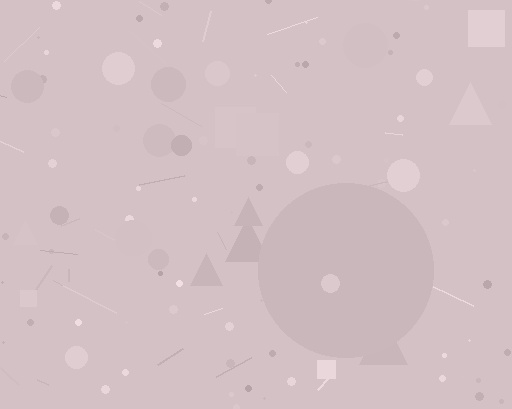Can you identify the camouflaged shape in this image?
The camouflaged shape is a circle.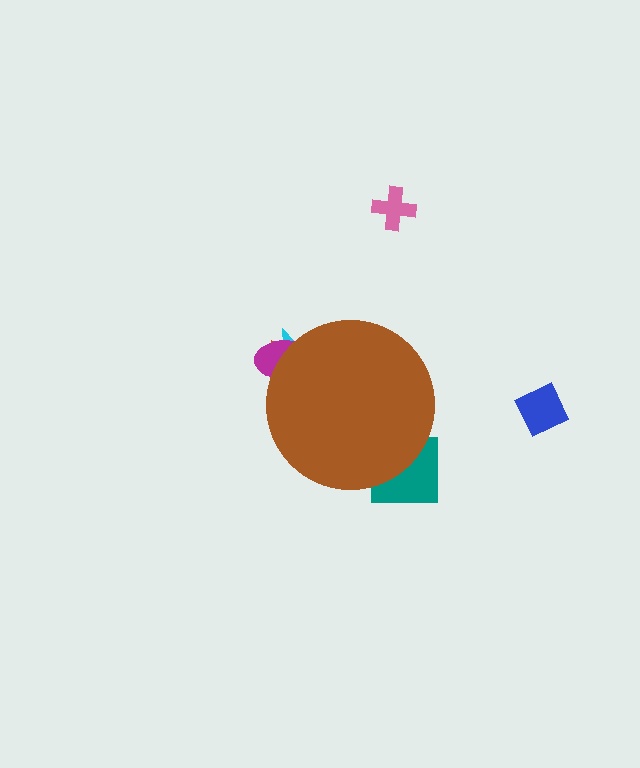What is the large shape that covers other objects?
A brown circle.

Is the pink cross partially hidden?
No, the pink cross is fully visible.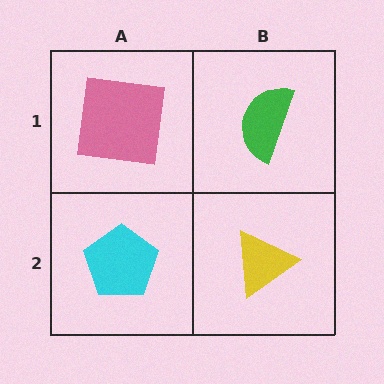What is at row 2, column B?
A yellow triangle.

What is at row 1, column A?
A pink square.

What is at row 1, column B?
A green semicircle.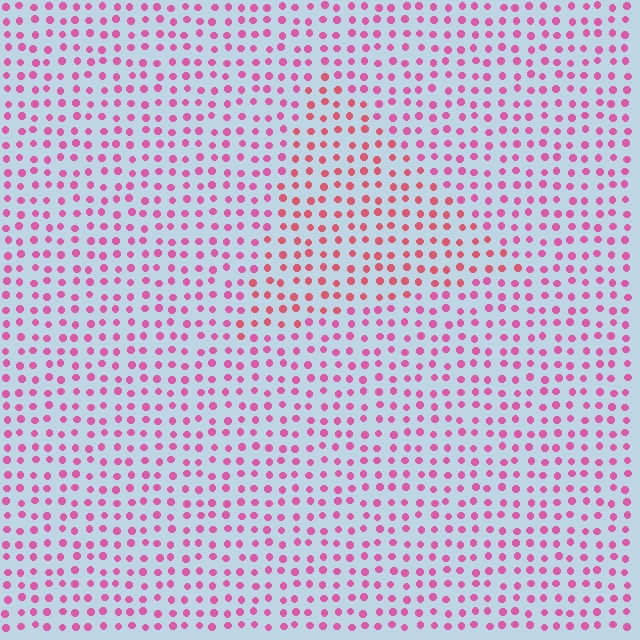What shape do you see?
I see a triangle.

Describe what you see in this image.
The image is filled with small pink elements in a uniform arrangement. A triangle-shaped region is visible where the elements are tinted to a slightly different hue, forming a subtle color boundary.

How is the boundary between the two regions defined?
The boundary is defined purely by a slight shift in hue (about 26 degrees). Spacing, size, and orientation are identical on both sides.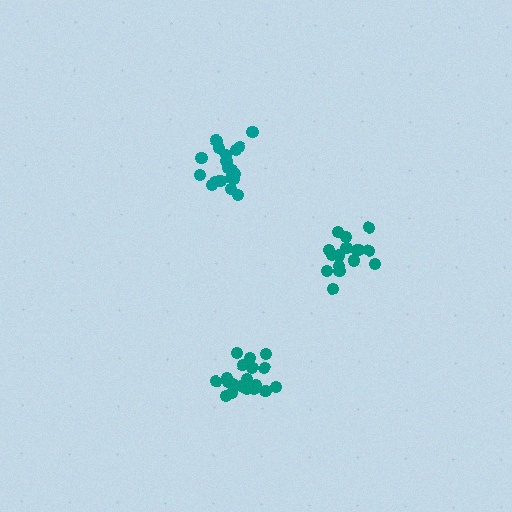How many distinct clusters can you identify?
There are 3 distinct clusters.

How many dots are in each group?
Group 1: 16 dots, Group 2: 20 dots, Group 3: 19 dots (55 total).